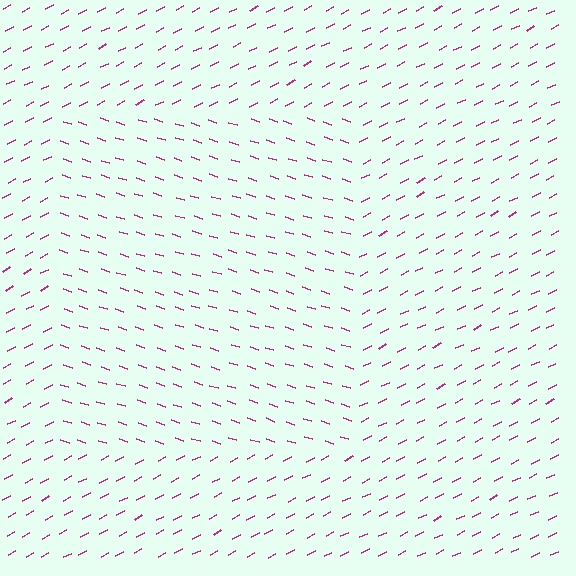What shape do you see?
I see a rectangle.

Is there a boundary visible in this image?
Yes, there is a texture boundary formed by a change in line orientation.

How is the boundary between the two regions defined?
The boundary is defined purely by a change in line orientation (approximately 45 degrees difference). All lines are the same color and thickness.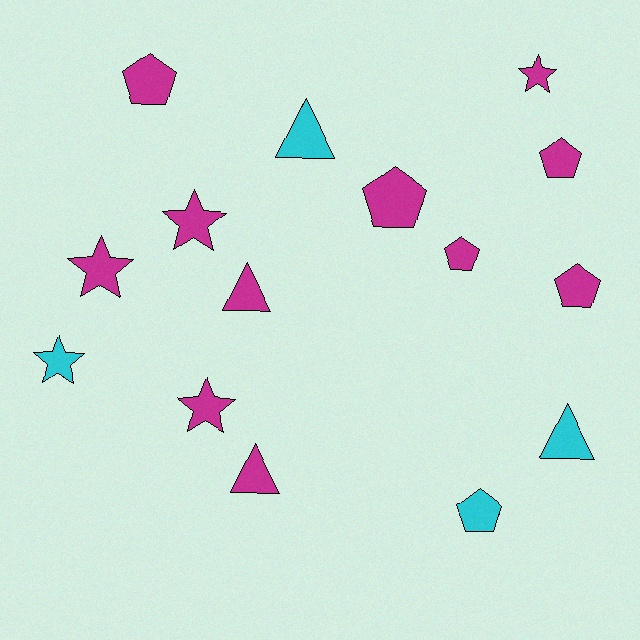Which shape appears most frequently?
Pentagon, with 6 objects.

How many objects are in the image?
There are 15 objects.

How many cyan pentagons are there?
There is 1 cyan pentagon.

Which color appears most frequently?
Magenta, with 11 objects.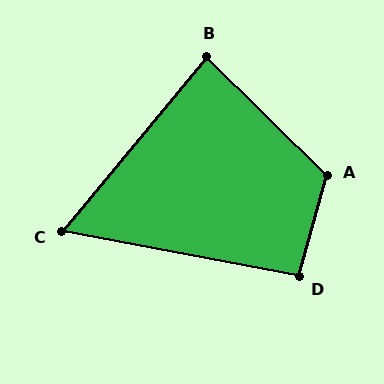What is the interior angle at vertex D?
Approximately 95 degrees (approximately right).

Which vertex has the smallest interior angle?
C, at approximately 61 degrees.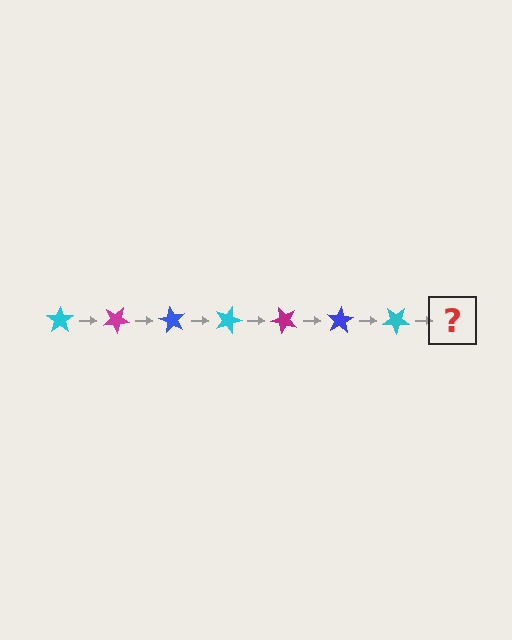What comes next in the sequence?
The next element should be a magenta star, rotated 210 degrees from the start.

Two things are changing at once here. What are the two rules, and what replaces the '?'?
The two rules are that it rotates 30 degrees each step and the color cycles through cyan, magenta, and blue. The '?' should be a magenta star, rotated 210 degrees from the start.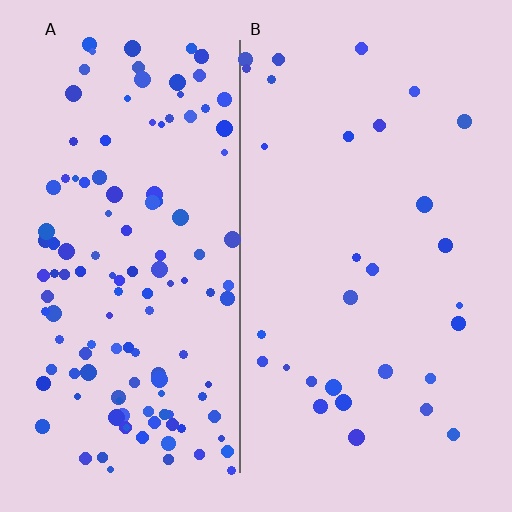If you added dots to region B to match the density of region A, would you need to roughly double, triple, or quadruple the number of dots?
Approximately quadruple.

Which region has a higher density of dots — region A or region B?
A (the left).